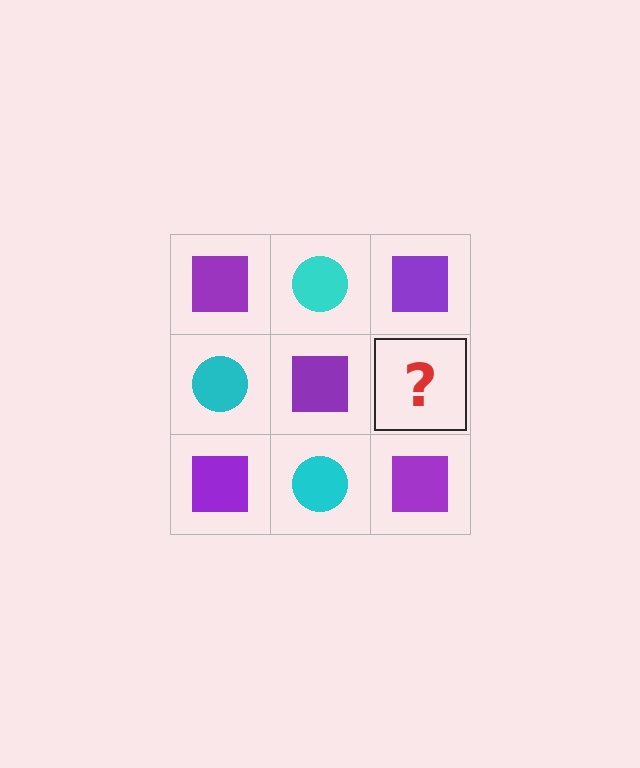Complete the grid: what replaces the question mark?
The question mark should be replaced with a cyan circle.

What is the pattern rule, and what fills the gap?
The rule is that it alternates purple square and cyan circle in a checkerboard pattern. The gap should be filled with a cyan circle.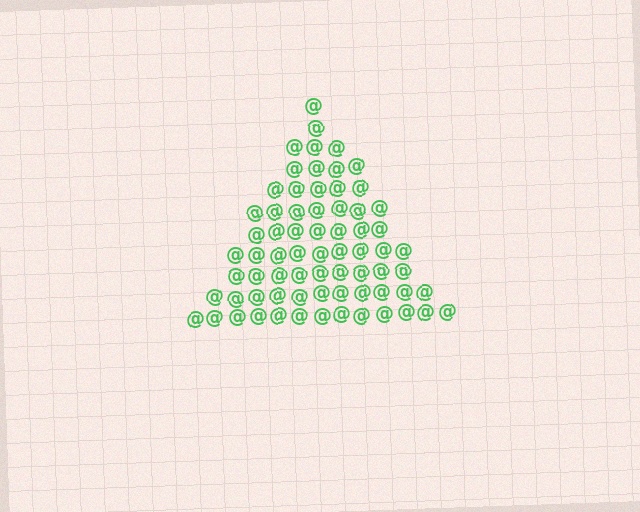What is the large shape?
The large shape is a triangle.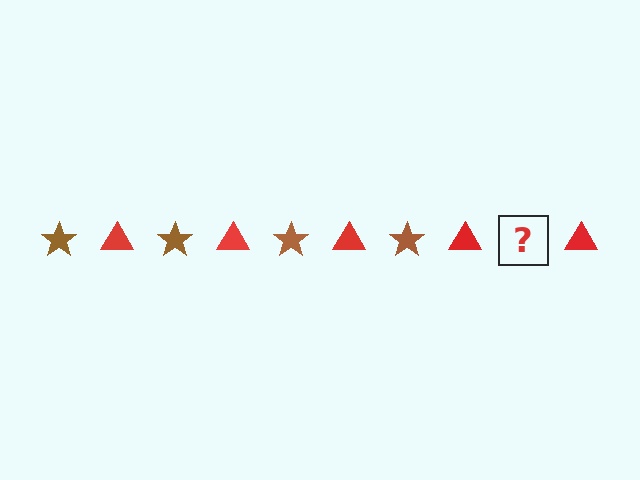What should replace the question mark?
The question mark should be replaced with a brown star.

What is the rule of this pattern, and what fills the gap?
The rule is that the pattern alternates between brown star and red triangle. The gap should be filled with a brown star.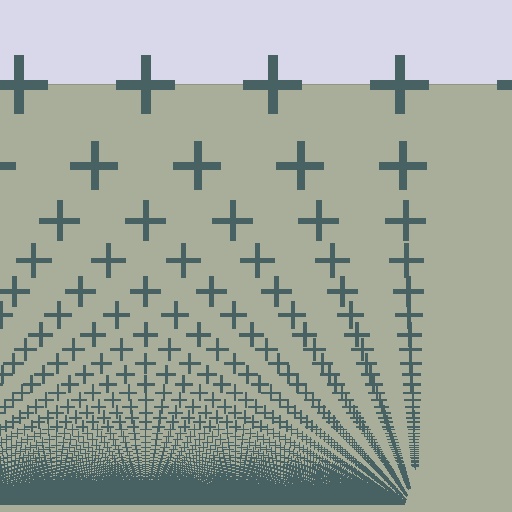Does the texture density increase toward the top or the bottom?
Density increases toward the bottom.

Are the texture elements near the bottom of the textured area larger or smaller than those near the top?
Smaller. The gradient is inverted — elements near the bottom are smaller and denser.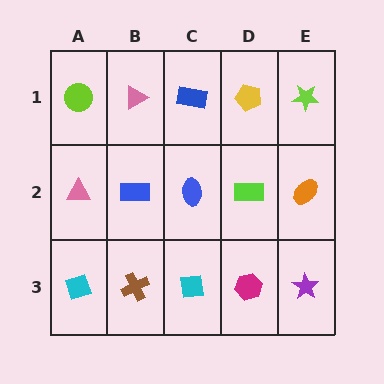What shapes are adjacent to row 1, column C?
A blue ellipse (row 2, column C), a pink triangle (row 1, column B), a yellow pentagon (row 1, column D).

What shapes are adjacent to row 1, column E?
An orange ellipse (row 2, column E), a yellow pentagon (row 1, column D).